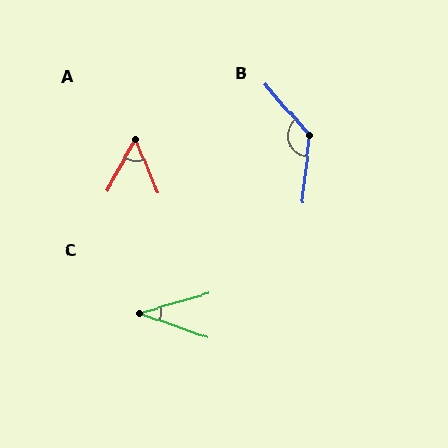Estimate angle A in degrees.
Approximately 52 degrees.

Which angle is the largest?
B, at approximately 133 degrees.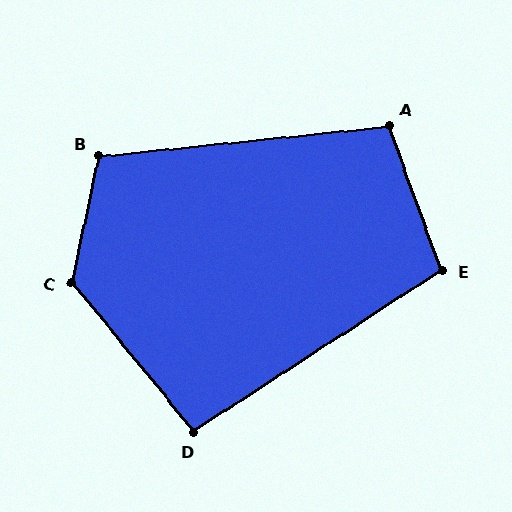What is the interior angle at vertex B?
Approximately 108 degrees (obtuse).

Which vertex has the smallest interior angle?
D, at approximately 96 degrees.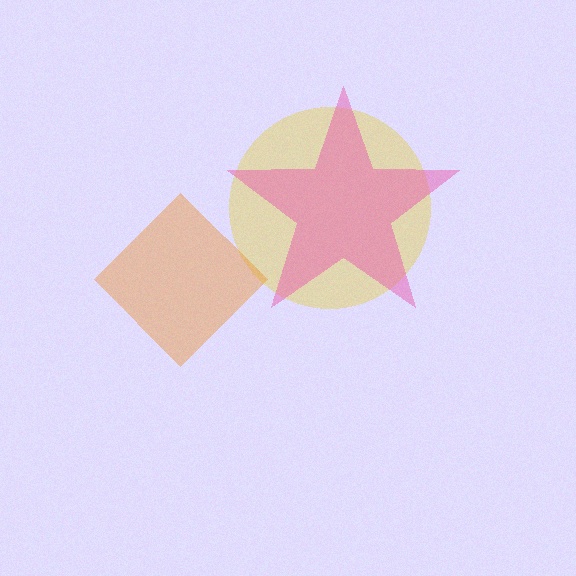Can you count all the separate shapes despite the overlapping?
Yes, there are 3 separate shapes.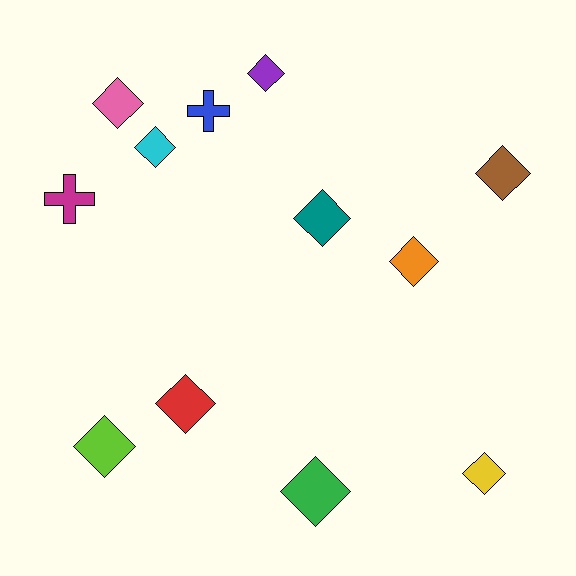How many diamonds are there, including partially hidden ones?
There are 10 diamonds.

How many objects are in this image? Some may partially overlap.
There are 12 objects.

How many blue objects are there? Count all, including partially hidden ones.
There is 1 blue object.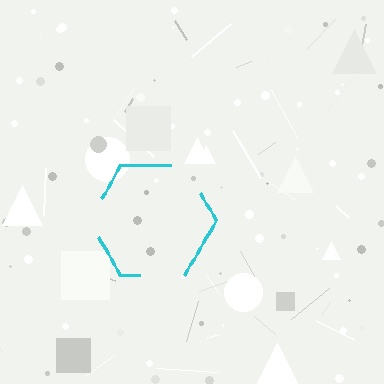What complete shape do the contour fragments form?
The contour fragments form a hexagon.